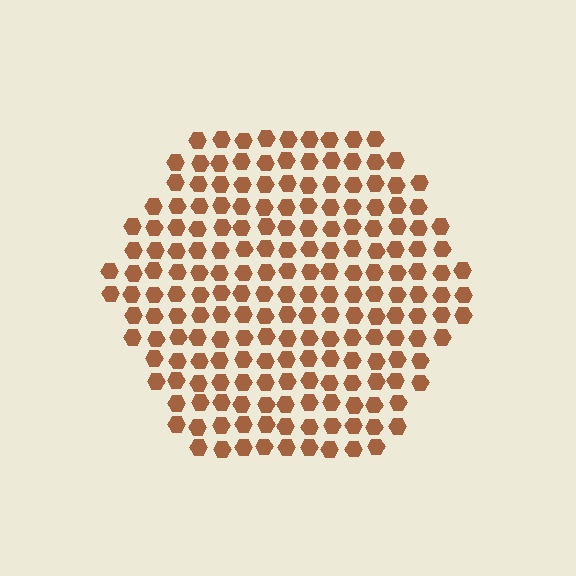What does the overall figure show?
The overall figure shows a hexagon.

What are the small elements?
The small elements are hexagons.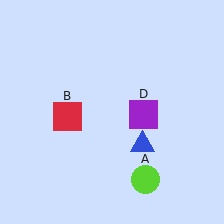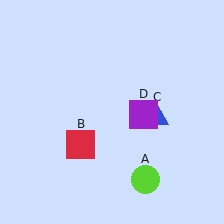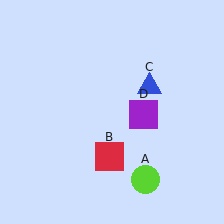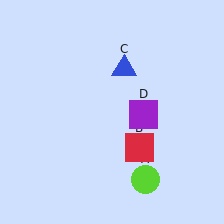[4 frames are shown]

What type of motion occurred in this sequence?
The red square (object B), blue triangle (object C) rotated counterclockwise around the center of the scene.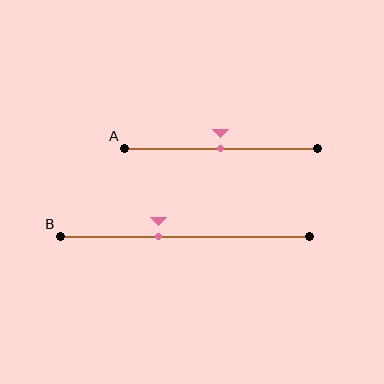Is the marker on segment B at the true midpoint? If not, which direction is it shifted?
No, the marker on segment B is shifted to the left by about 10% of the segment length.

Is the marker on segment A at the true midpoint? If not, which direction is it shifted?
Yes, the marker on segment A is at the true midpoint.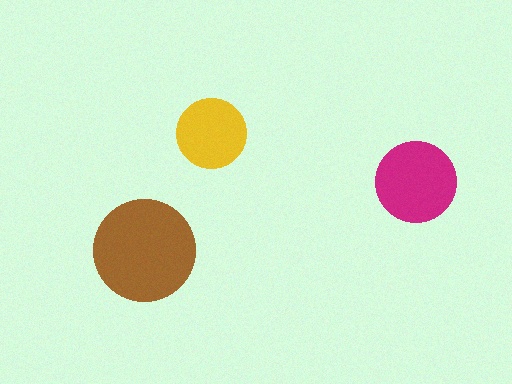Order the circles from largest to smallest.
the brown one, the magenta one, the yellow one.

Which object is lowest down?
The brown circle is bottommost.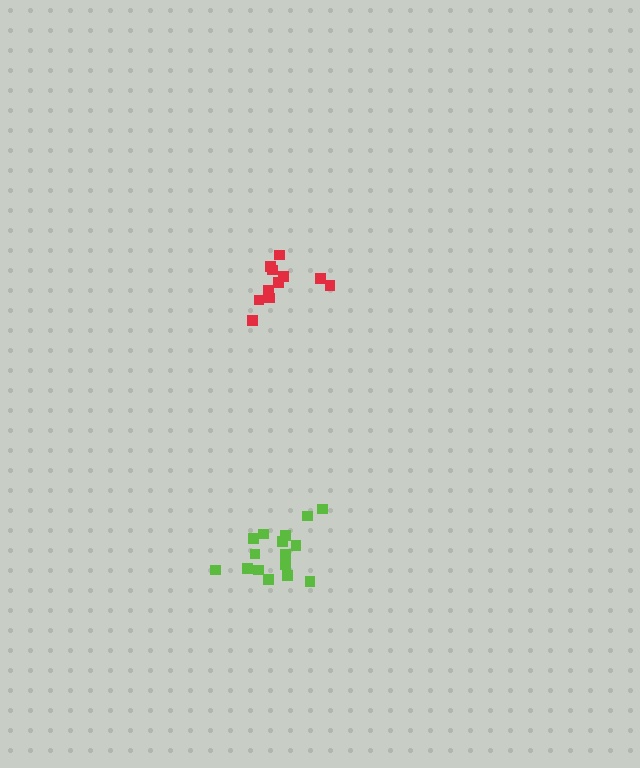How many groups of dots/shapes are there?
There are 2 groups.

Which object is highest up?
The red cluster is topmost.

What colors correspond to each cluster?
The clusters are colored: red, lime.